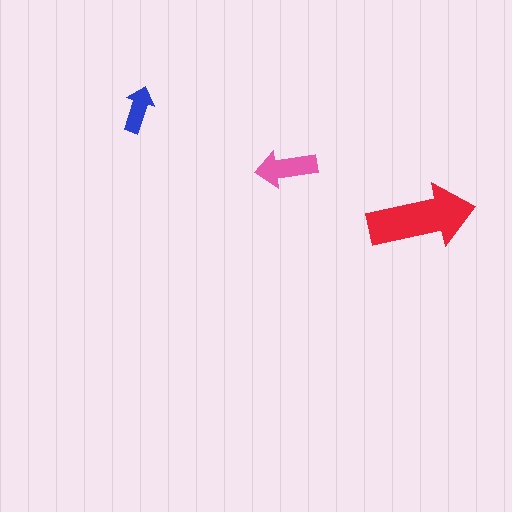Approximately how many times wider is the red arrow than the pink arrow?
About 1.5 times wider.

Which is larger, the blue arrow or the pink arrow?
The pink one.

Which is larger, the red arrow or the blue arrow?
The red one.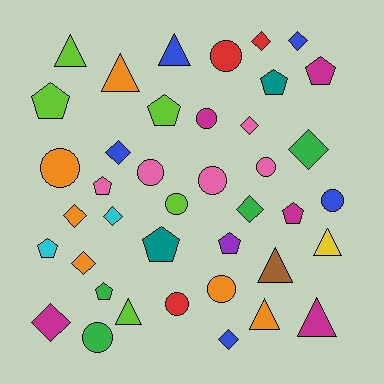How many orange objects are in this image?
There are 6 orange objects.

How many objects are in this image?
There are 40 objects.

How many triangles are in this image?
There are 8 triangles.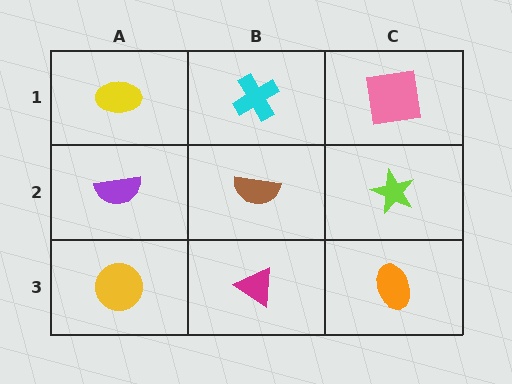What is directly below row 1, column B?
A brown semicircle.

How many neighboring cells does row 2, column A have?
3.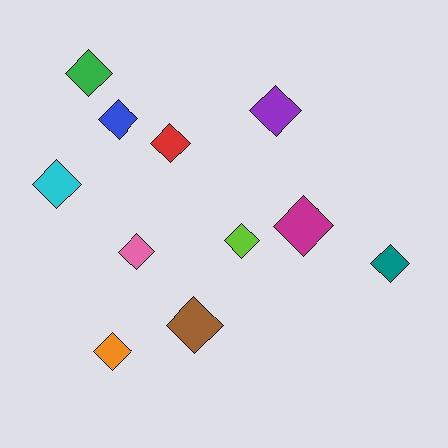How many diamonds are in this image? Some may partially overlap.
There are 11 diamonds.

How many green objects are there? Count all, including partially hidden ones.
There is 1 green object.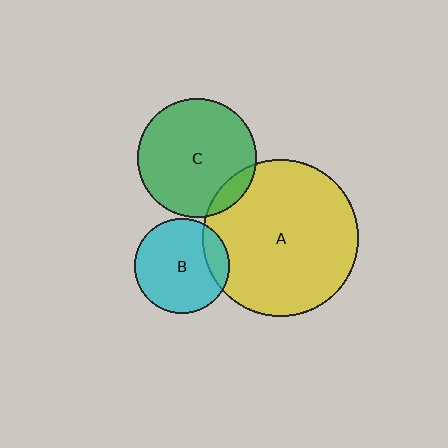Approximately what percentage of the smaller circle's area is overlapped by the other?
Approximately 15%.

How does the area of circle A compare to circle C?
Approximately 1.7 times.